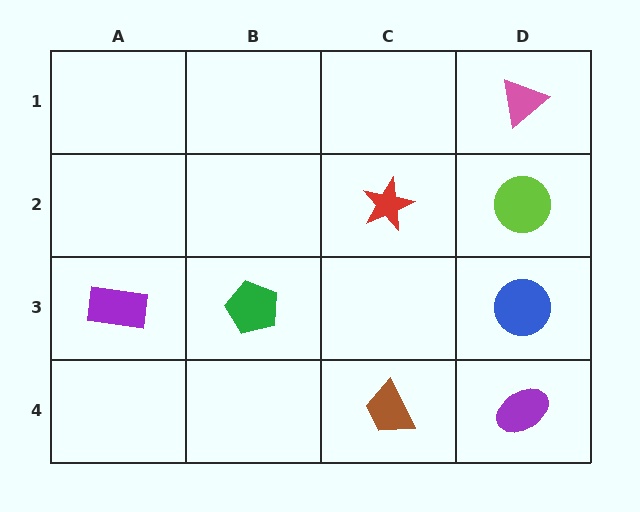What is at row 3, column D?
A blue circle.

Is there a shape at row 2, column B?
No, that cell is empty.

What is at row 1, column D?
A pink triangle.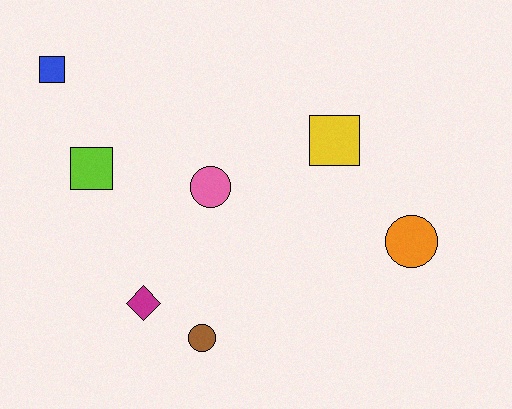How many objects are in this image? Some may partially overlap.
There are 7 objects.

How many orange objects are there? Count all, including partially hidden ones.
There is 1 orange object.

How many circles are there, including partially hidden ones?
There are 3 circles.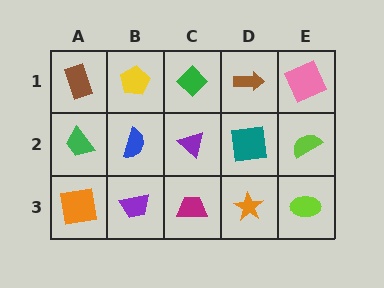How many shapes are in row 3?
5 shapes.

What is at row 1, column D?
A brown arrow.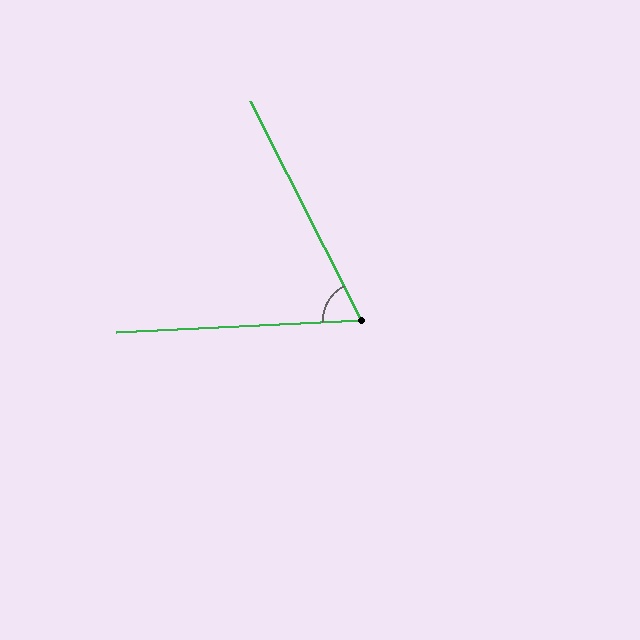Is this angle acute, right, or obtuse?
It is acute.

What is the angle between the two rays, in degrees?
Approximately 66 degrees.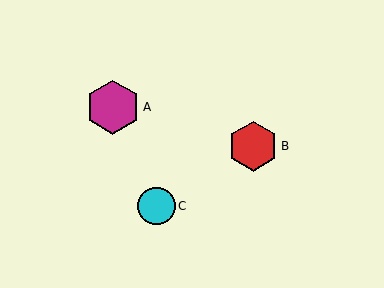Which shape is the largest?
The magenta hexagon (labeled A) is the largest.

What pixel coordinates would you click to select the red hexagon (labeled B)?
Click at (253, 146) to select the red hexagon B.